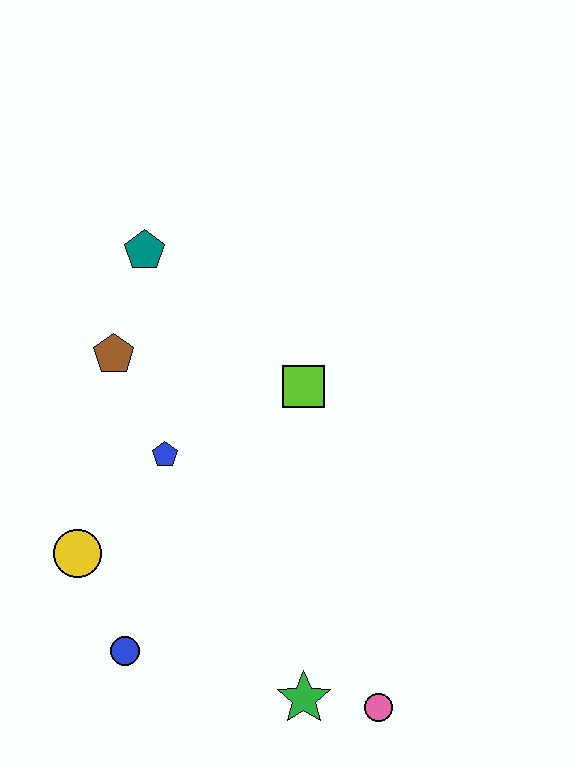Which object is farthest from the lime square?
The pink circle is farthest from the lime square.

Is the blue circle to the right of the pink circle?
No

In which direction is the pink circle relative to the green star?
The pink circle is to the right of the green star.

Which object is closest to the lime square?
The blue pentagon is closest to the lime square.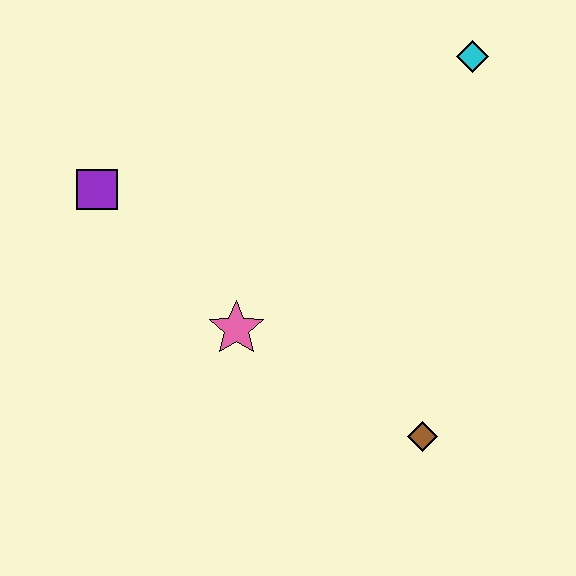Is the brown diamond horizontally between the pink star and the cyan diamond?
Yes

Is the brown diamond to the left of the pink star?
No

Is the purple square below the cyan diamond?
Yes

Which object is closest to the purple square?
The pink star is closest to the purple square.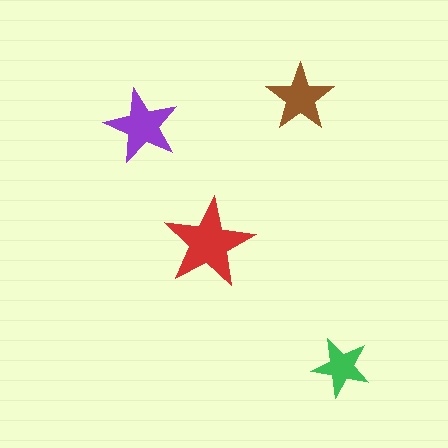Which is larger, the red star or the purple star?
The red one.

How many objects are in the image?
There are 4 objects in the image.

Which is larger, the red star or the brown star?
The red one.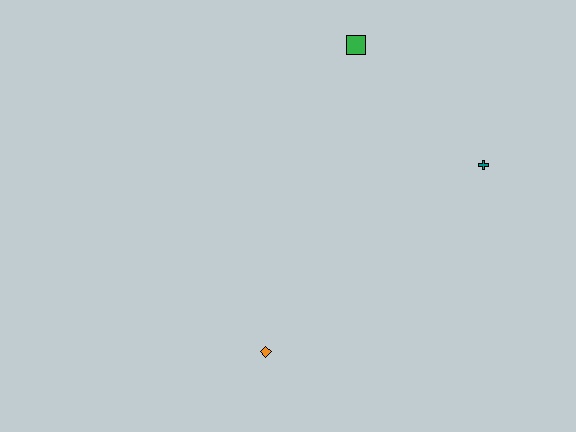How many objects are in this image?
There are 3 objects.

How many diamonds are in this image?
There is 1 diamond.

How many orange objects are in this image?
There is 1 orange object.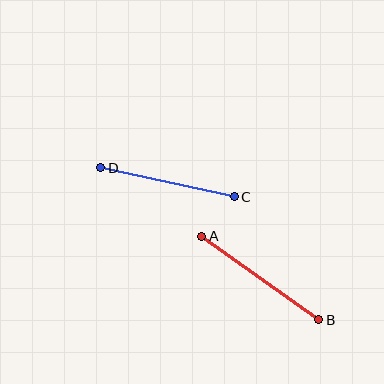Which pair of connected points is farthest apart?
Points A and B are farthest apart.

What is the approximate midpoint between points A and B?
The midpoint is at approximately (260, 278) pixels.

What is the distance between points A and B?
The distance is approximately 144 pixels.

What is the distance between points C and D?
The distance is approximately 137 pixels.